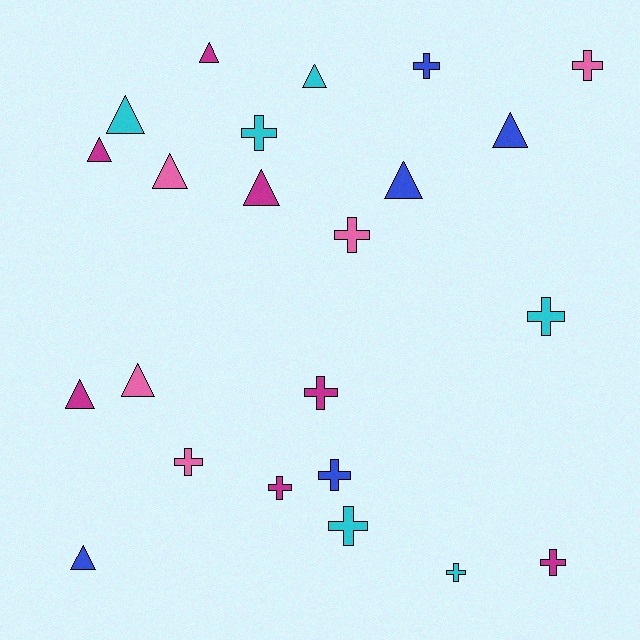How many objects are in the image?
There are 23 objects.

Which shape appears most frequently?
Cross, with 12 objects.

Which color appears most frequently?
Magenta, with 7 objects.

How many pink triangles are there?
There are 2 pink triangles.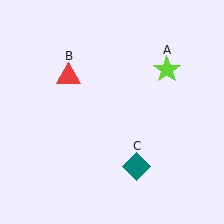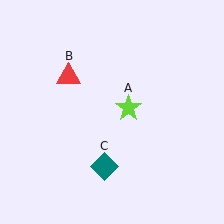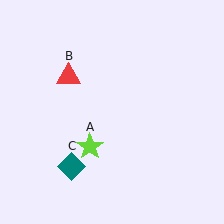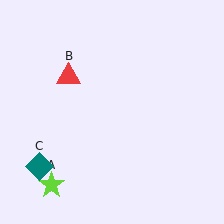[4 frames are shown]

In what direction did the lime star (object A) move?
The lime star (object A) moved down and to the left.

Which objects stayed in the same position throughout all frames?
Red triangle (object B) remained stationary.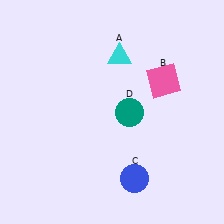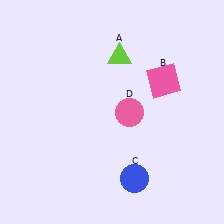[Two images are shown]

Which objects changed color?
A changed from cyan to lime. D changed from teal to pink.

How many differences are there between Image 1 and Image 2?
There are 2 differences between the two images.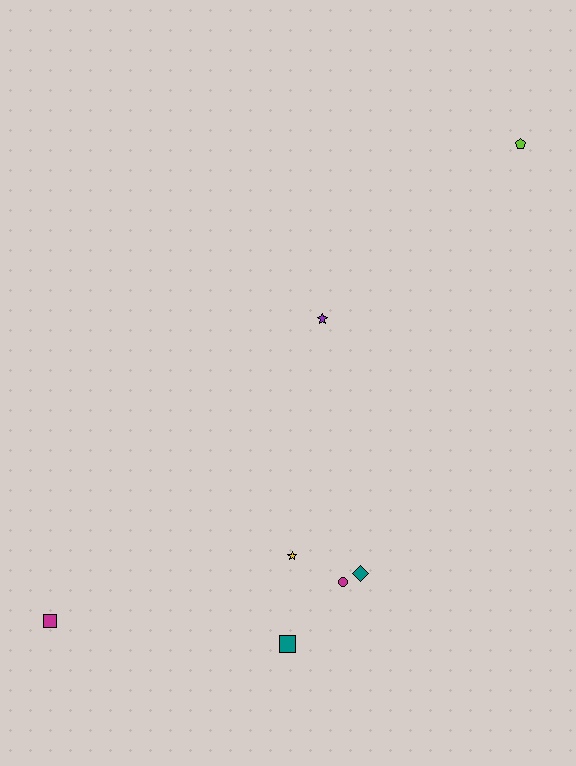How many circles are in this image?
There is 1 circle.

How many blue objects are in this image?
There are no blue objects.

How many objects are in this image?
There are 7 objects.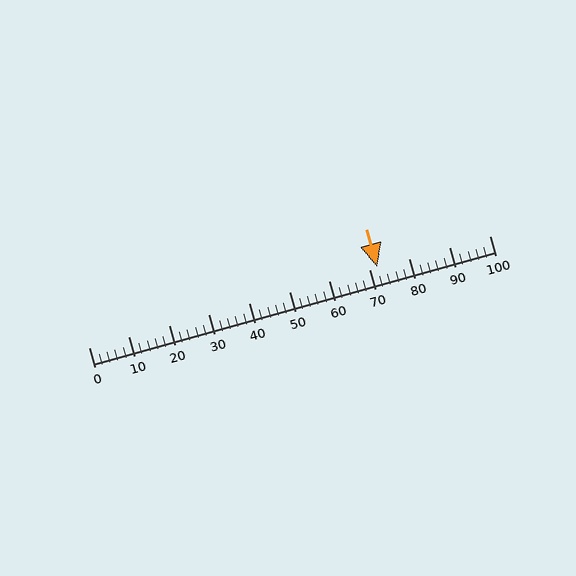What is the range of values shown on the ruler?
The ruler shows values from 0 to 100.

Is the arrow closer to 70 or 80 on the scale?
The arrow is closer to 70.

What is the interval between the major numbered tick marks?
The major tick marks are spaced 10 units apart.